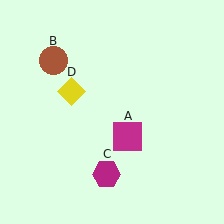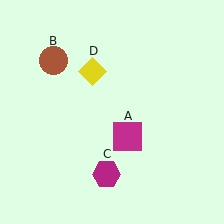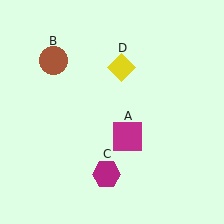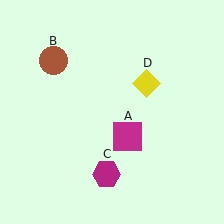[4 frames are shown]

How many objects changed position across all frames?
1 object changed position: yellow diamond (object D).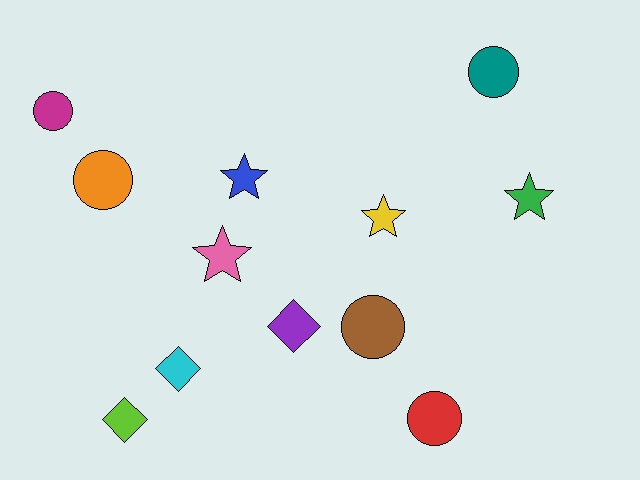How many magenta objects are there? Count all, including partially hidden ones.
There is 1 magenta object.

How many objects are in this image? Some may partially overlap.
There are 12 objects.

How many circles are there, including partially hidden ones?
There are 5 circles.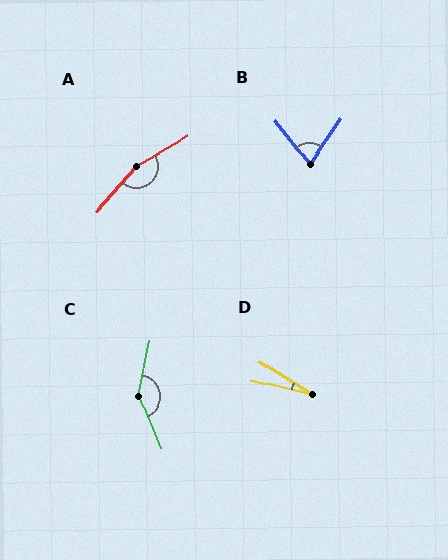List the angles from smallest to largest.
D (19°), B (73°), C (146°), A (161°).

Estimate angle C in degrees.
Approximately 146 degrees.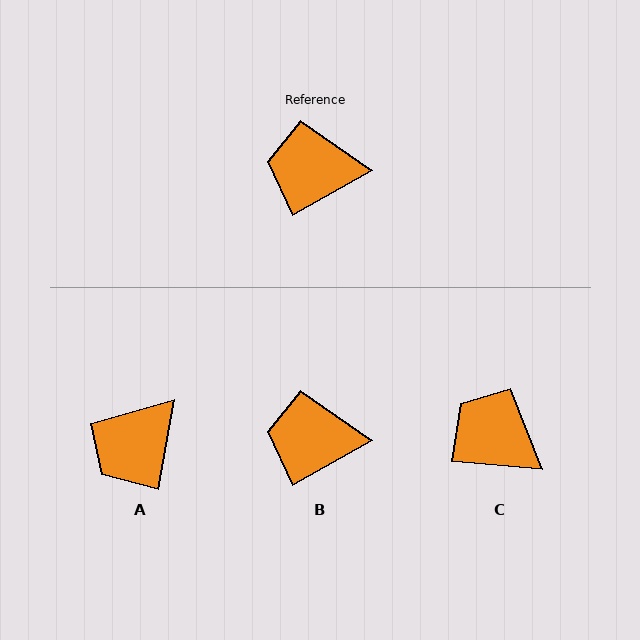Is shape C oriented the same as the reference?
No, it is off by about 34 degrees.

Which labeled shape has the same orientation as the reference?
B.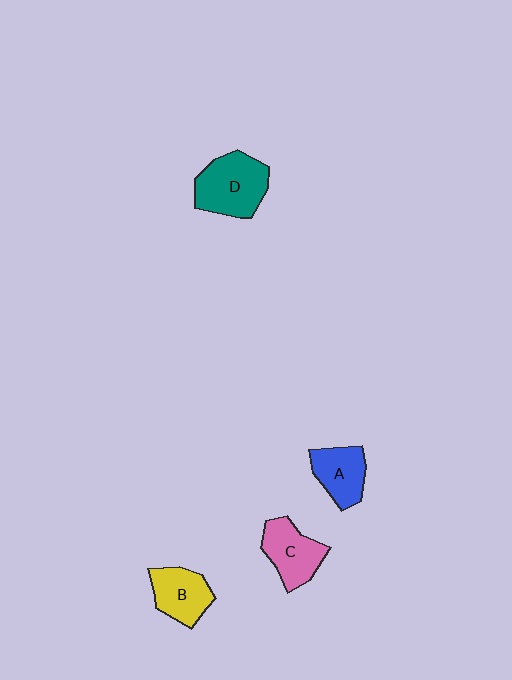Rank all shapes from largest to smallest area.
From largest to smallest: D (teal), C (pink), B (yellow), A (blue).